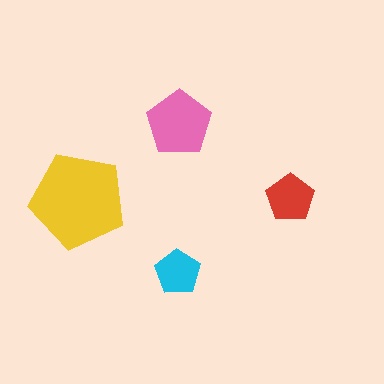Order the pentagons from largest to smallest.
the yellow one, the pink one, the red one, the cyan one.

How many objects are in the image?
There are 4 objects in the image.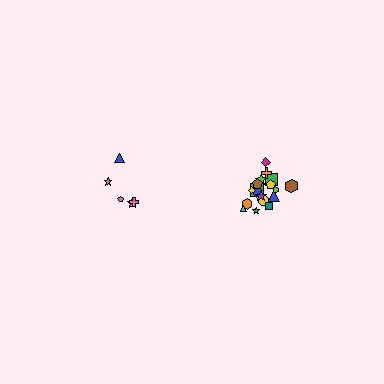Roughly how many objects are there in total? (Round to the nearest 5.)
Roughly 25 objects in total.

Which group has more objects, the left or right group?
The right group.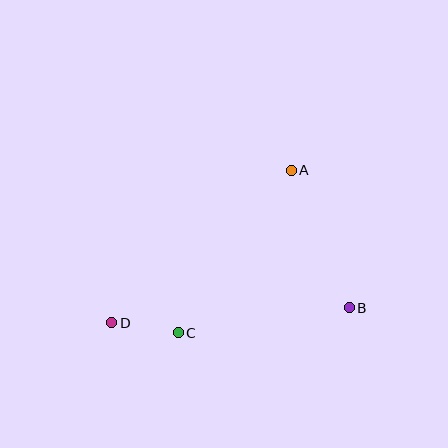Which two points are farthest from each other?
Points B and D are farthest from each other.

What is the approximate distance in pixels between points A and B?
The distance between A and B is approximately 149 pixels.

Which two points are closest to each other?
Points C and D are closest to each other.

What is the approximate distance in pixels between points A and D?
The distance between A and D is approximately 236 pixels.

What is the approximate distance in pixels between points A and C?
The distance between A and C is approximately 198 pixels.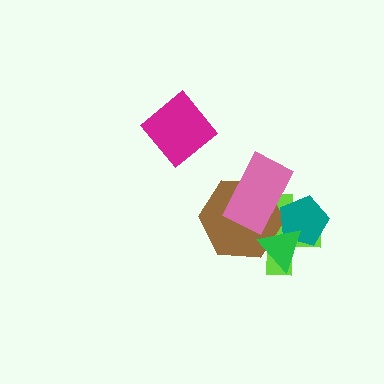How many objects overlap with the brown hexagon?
4 objects overlap with the brown hexagon.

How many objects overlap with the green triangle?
3 objects overlap with the green triangle.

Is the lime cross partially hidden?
Yes, it is partially covered by another shape.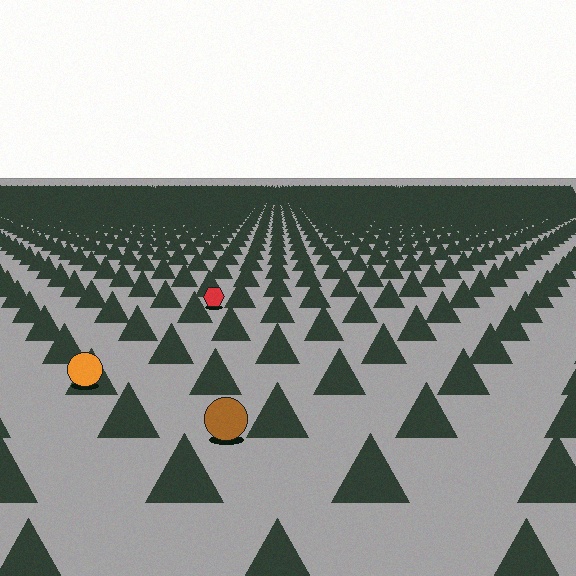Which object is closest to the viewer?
The brown circle is closest. The texture marks near it are larger and more spread out.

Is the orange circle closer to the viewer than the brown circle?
No. The brown circle is closer — you can tell from the texture gradient: the ground texture is coarser near it.